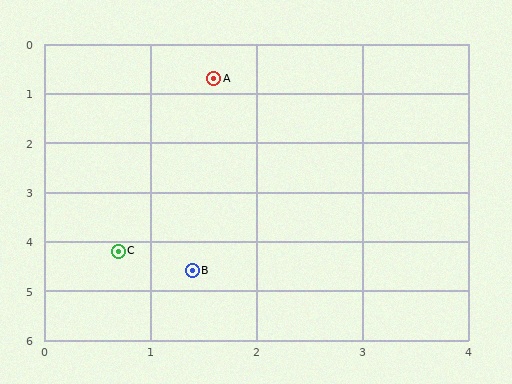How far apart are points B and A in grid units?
Points B and A are about 3.9 grid units apart.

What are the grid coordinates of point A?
Point A is at approximately (1.6, 0.7).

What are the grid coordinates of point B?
Point B is at approximately (1.4, 4.6).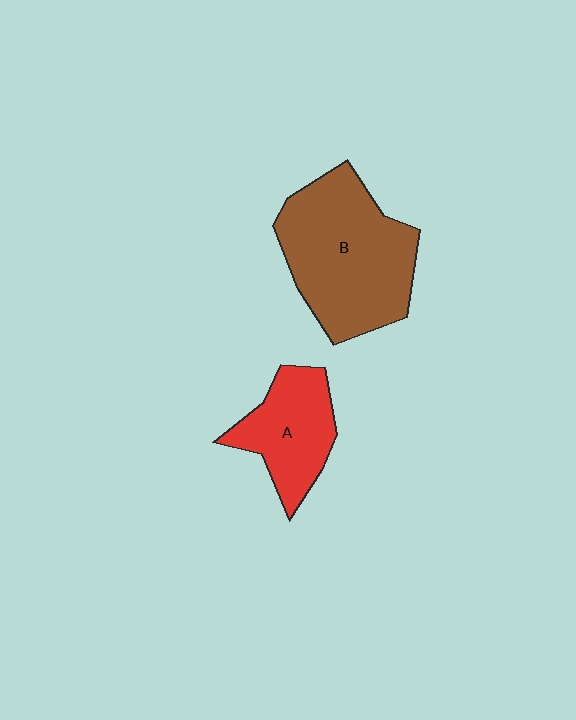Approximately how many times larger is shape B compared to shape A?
Approximately 1.8 times.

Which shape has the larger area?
Shape B (brown).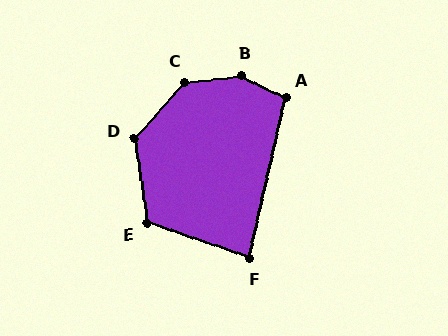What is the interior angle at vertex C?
Approximately 139 degrees (obtuse).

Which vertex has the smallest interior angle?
F, at approximately 84 degrees.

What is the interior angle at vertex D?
Approximately 130 degrees (obtuse).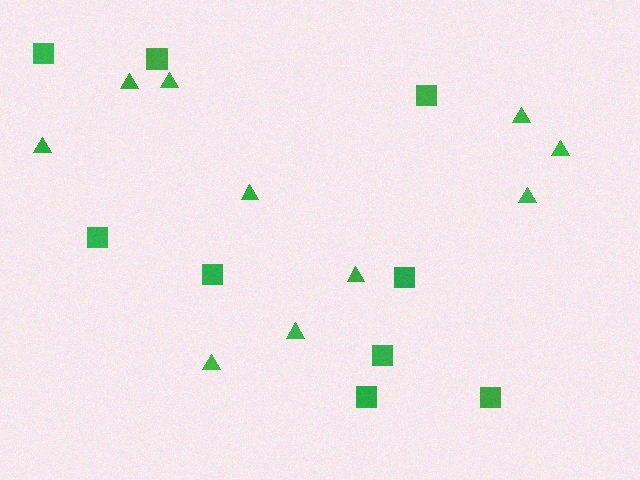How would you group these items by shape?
There are 2 groups: one group of triangles (10) and one group of squares (9).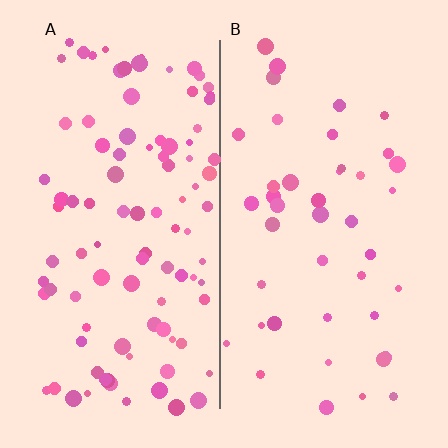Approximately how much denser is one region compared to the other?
Approximately 2.3× — region A over region B.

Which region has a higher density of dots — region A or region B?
A (the left).